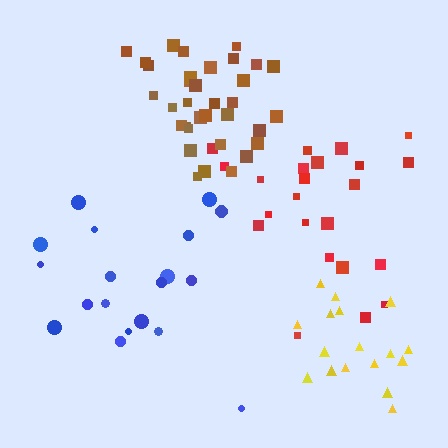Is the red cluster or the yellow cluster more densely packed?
Yellow.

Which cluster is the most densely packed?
Brown.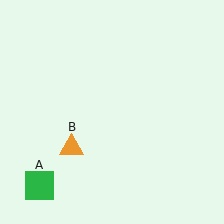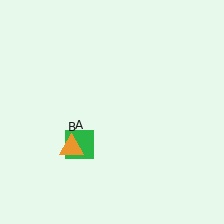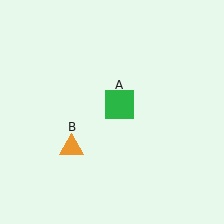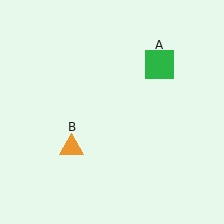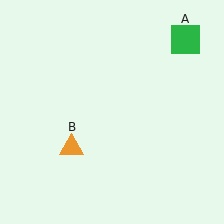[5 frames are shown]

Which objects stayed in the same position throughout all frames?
Orange triangle (object B) remained stationary.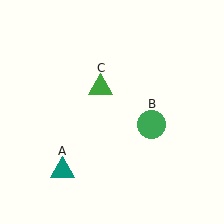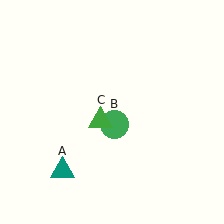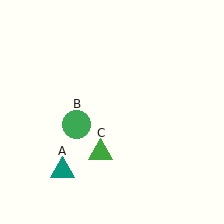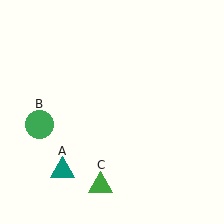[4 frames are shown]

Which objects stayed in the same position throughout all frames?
Teal triangle (object A) remained stationary.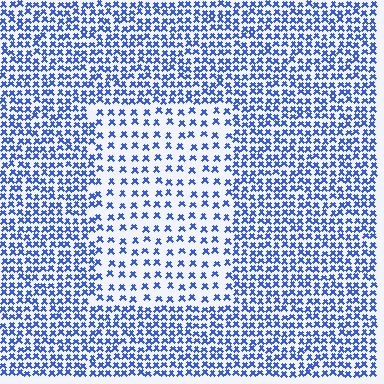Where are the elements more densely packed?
The elements are more densely packed outside the rectangle boundary.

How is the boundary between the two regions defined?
The boundary is defined by a change in element density (approximately 2.1x ratio). All elements are the same color, size, and shape.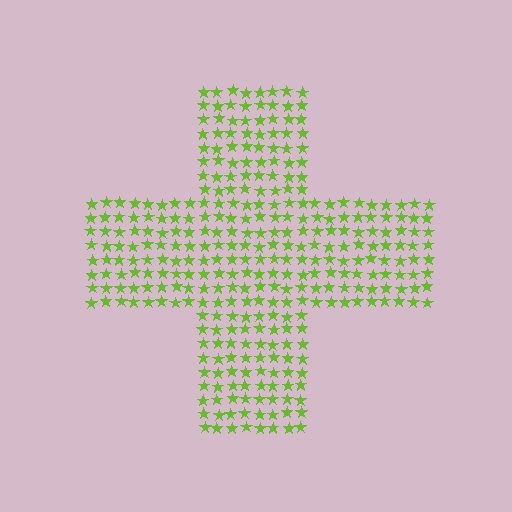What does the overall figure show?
The overall figure shows a cross.